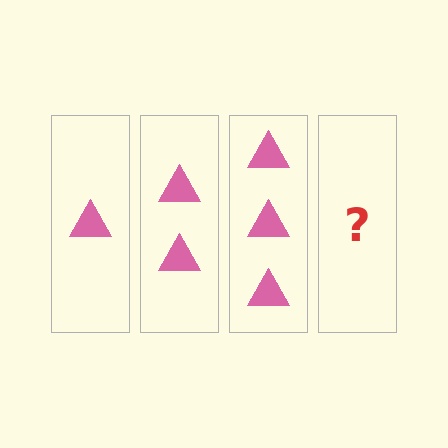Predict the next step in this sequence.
The next step is 4 triangles.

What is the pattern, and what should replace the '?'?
The pattern is that each step adds one more triangle. The '?' should be 4 triangles.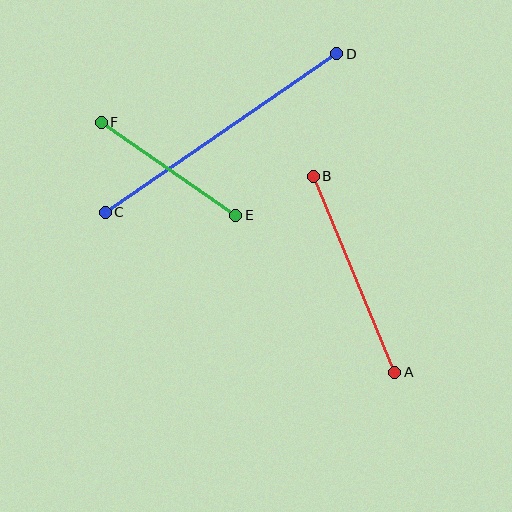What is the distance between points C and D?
The distance is approximately 281 pixels.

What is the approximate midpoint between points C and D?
The midpoint is at approximately (221, 133) pixels.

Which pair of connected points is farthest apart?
Points C and D are farthest apart.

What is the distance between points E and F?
The distance is approximately 164 pixels.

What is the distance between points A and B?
The distance is approximately 212 pixels.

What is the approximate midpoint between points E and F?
The midpoint is at approximately (168, 169) pixels.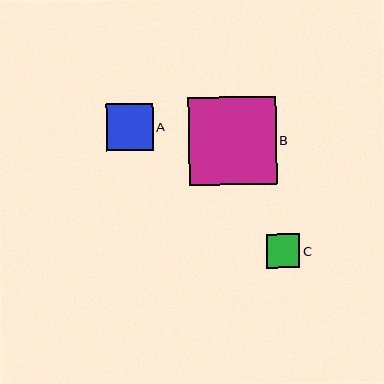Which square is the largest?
Square B is the largest with a size of approximately 88 pixels.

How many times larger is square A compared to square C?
Square A is approximately 1.4 times the size of square C.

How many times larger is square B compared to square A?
Square B is approximately 1.9 times the size of square A.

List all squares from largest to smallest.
From largest to smallest: B, A, C.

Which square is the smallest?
Square C is the smallest with a size of approximately 33 pixels.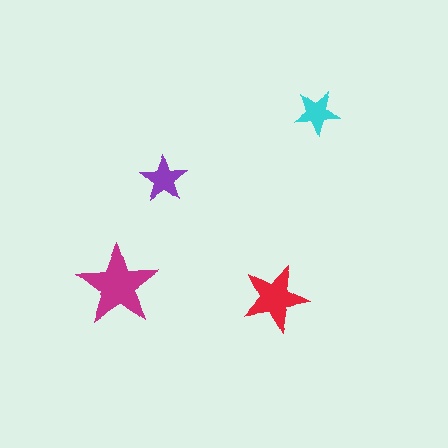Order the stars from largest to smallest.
the magenta one, the red one, the purple one, the cyan one.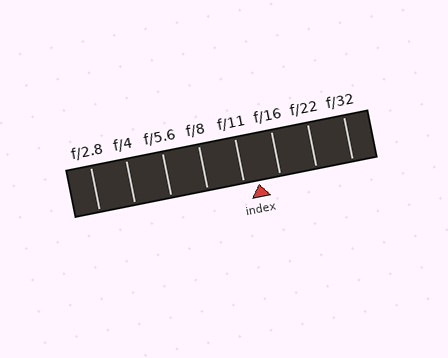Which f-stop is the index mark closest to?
The index mark is closest to f/11.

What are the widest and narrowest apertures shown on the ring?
The widest aperture shown is f/2.8 and the narrowest is f/32.